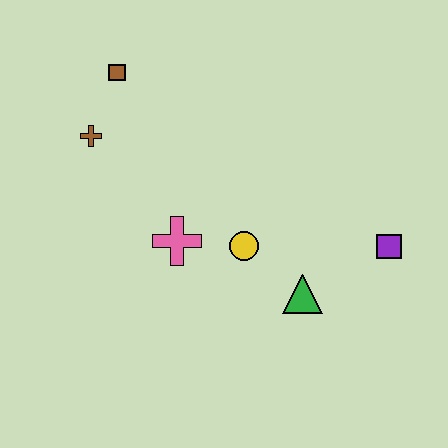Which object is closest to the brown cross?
The brown square is closest to the brown cross.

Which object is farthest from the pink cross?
The purple square is farthest from the pink cross.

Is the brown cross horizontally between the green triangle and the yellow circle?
No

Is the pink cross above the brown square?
No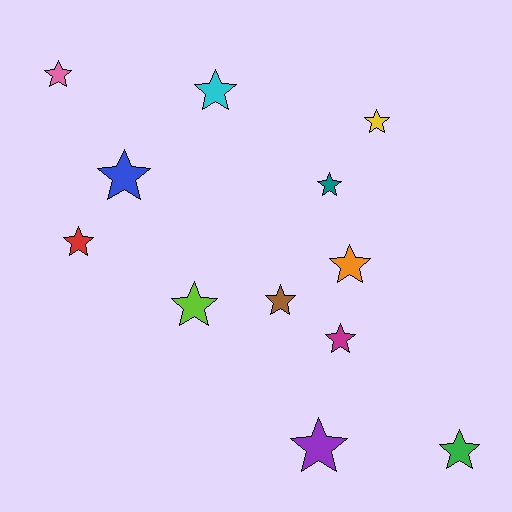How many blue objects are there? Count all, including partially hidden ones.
There is 1 blue object.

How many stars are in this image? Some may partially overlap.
There are 12 stars.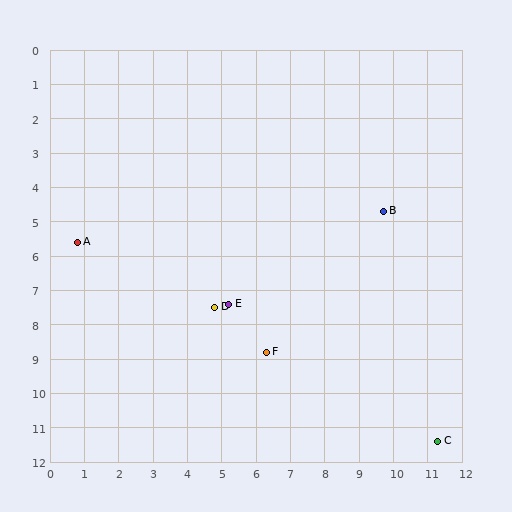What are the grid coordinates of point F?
Point F is at approximately (6.3, 8.8).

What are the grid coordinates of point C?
Point C is at approximately (11.3, 11.4).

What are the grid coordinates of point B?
Point B is at approximately (9.7, 4.7).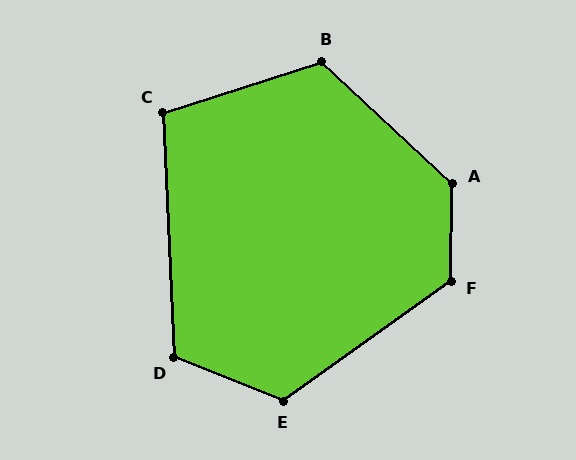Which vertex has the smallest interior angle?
C, at approximately 105 degrees.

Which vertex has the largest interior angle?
A, at approximately 132 degrees.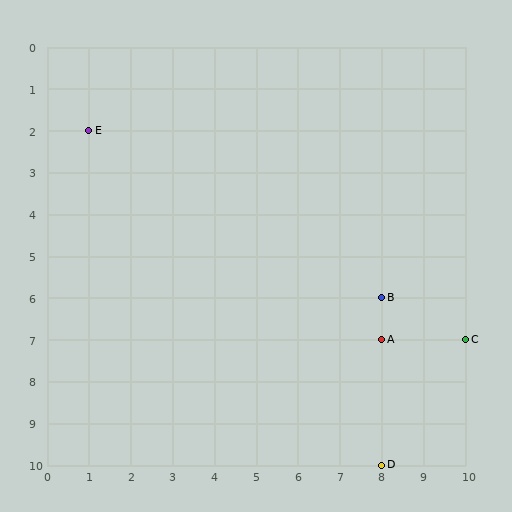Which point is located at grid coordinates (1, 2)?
Point E is at (1, 2).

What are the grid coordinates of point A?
Point A is at grid coordinates (8, 7).